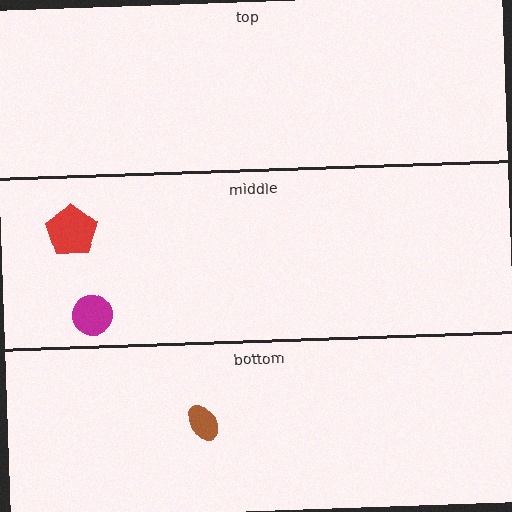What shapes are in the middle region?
The red pentagon, the magenta circle.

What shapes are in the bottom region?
The brown ellipse.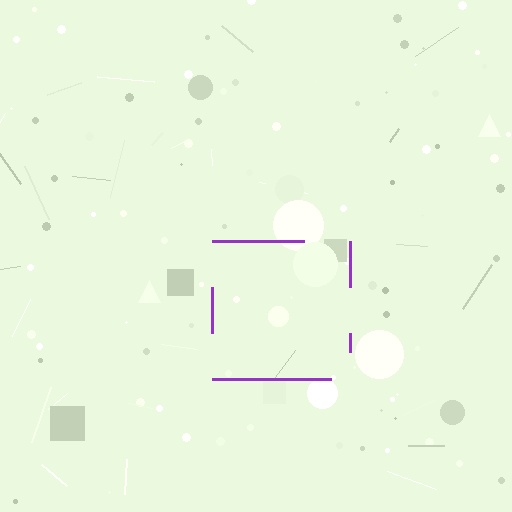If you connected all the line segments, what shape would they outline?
They would outline a square.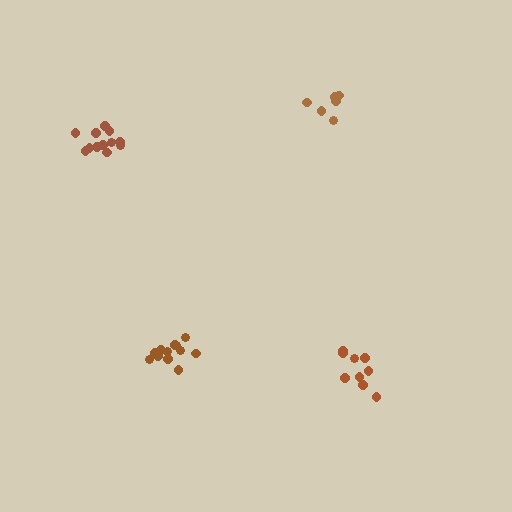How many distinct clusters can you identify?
There are 4 distinct clusters.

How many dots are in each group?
Group 1: 12 dots, Group 2: 12 dots, Group 3: 7 dots, Group 4: 9 dots (40 total).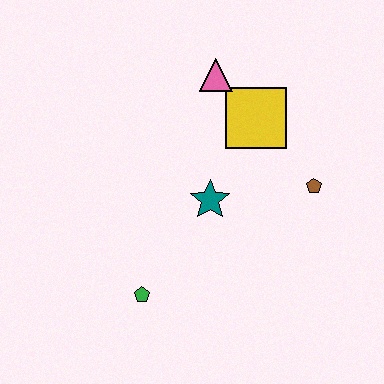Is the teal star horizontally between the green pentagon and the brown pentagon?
Yes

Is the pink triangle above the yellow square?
Yes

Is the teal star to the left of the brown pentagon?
Yes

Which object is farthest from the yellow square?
The green pentagon is farthest from the yellow square.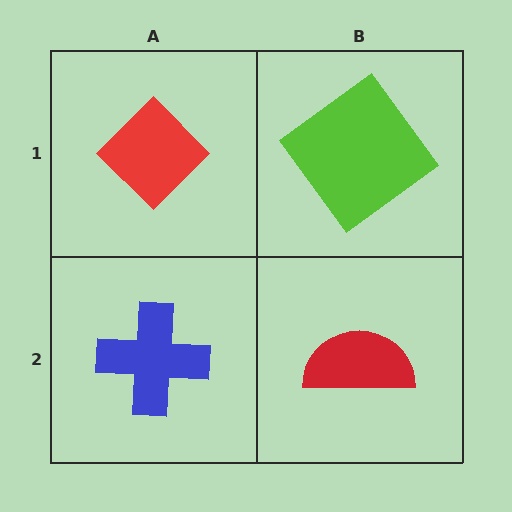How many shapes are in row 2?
2 shapes.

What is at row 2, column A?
A blue cross.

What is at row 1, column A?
A red diamond.